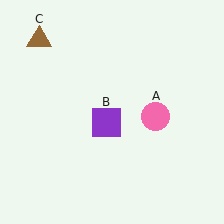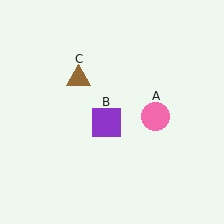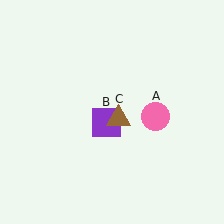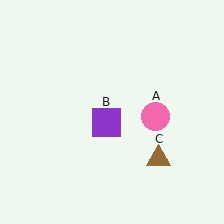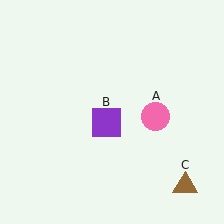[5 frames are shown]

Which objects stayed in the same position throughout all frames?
Pink circle (object A) and purple square (object B) remained stationary.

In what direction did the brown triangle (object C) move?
The brown triangle (object C) moved down and to the right.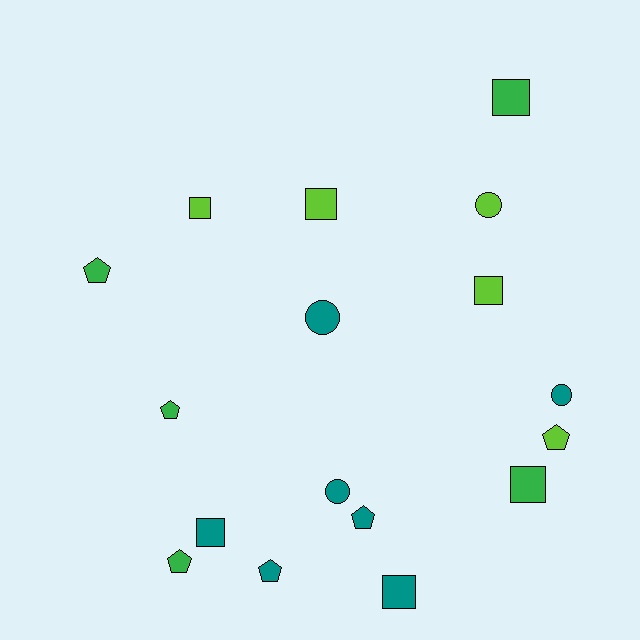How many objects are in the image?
There are 17 objects.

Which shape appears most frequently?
Square, with 7 objects.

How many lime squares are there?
There are 3 lime squares.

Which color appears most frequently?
Teal, with 7 objects.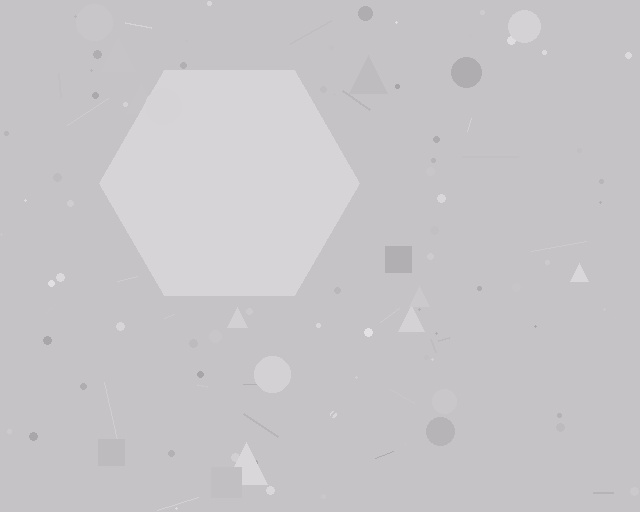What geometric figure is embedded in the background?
A hexagon is embedded in the background.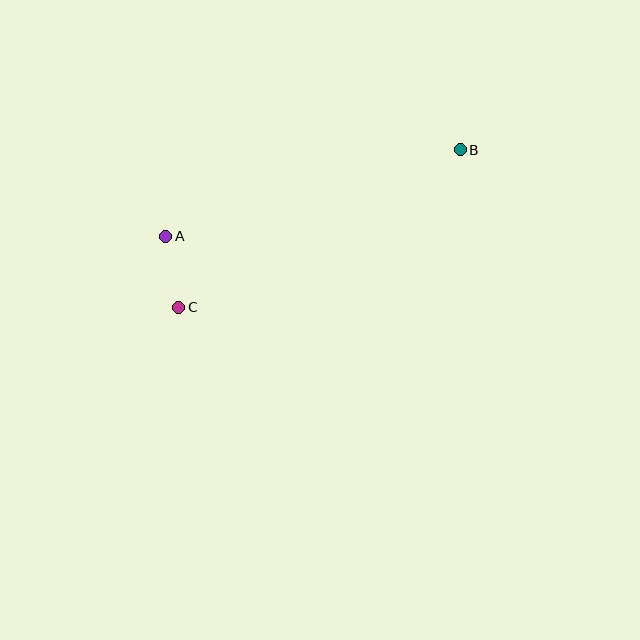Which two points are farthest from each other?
Points B and C are farthest from each other.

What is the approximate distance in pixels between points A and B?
The distance between A and B is approximately 307 pixels.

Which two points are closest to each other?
Points A and C are closest to each other.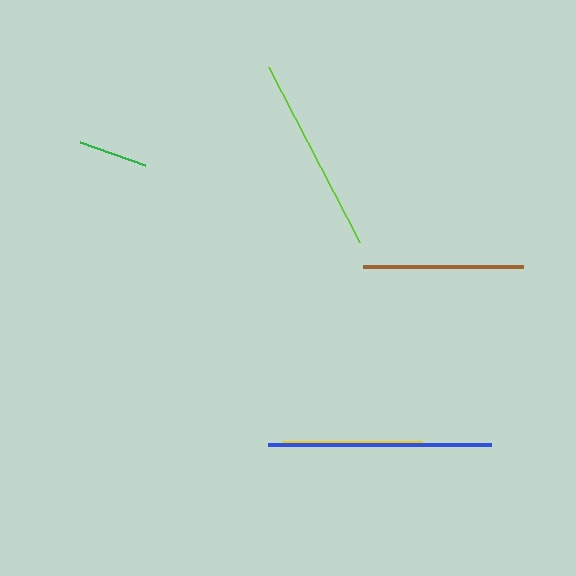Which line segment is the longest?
The blue line is the longest at approximately 223 pixels.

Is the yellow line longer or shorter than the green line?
The yellow line is longer than the green line.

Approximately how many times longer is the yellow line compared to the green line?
The yellow line is approximately 2.0 times the length of the green line.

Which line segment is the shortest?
The green line is the shortest at approximately 68 pixels.